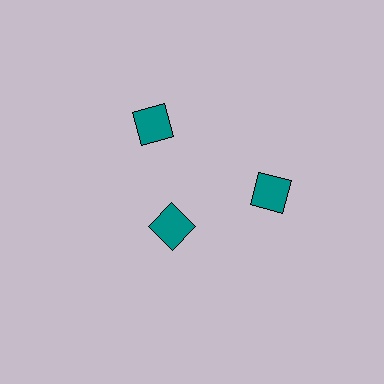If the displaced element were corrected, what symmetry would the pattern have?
It would have 3-fold rotational symmetry — the pattern would map onto itself every 120 degrees.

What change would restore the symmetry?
The symmetry would be restored by moving it outward, back onto the ring so that all 3 diamonds sit at equal angles and equal distance from the center.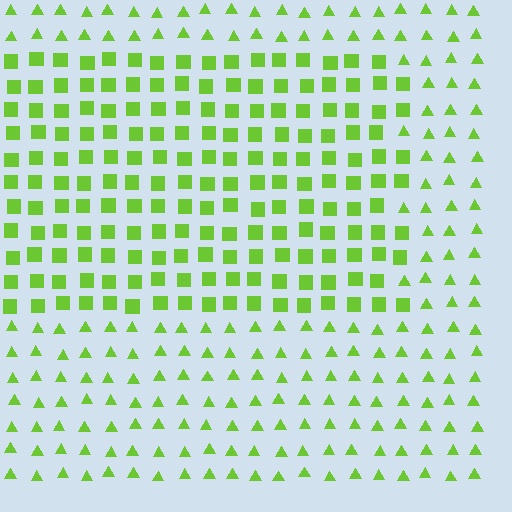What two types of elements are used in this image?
The image uses squares inside the rectangle region and triangles outside it.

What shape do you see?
I see a rectangle.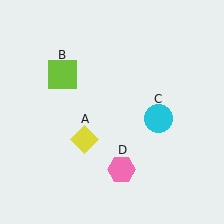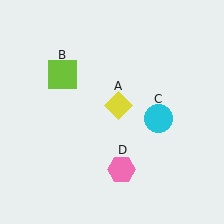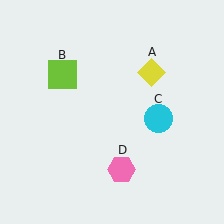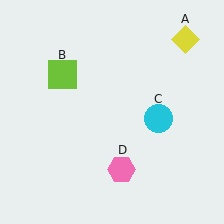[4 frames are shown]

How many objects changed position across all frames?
1 object changed position: yellow diamond (object A).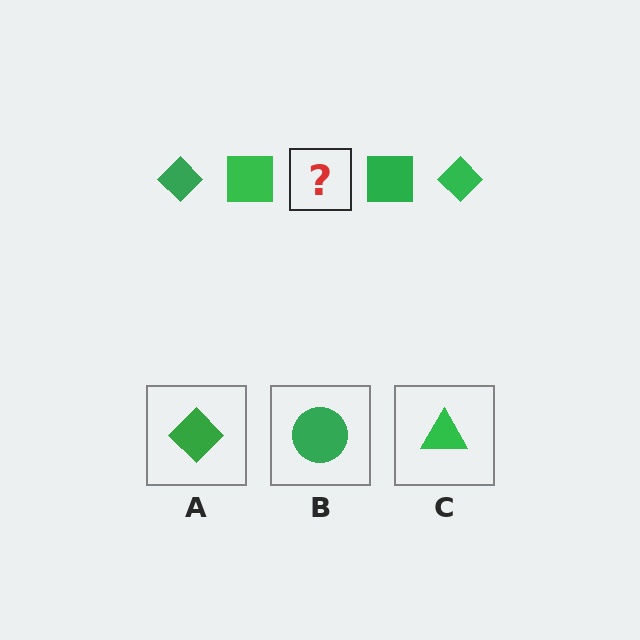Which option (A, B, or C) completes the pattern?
A.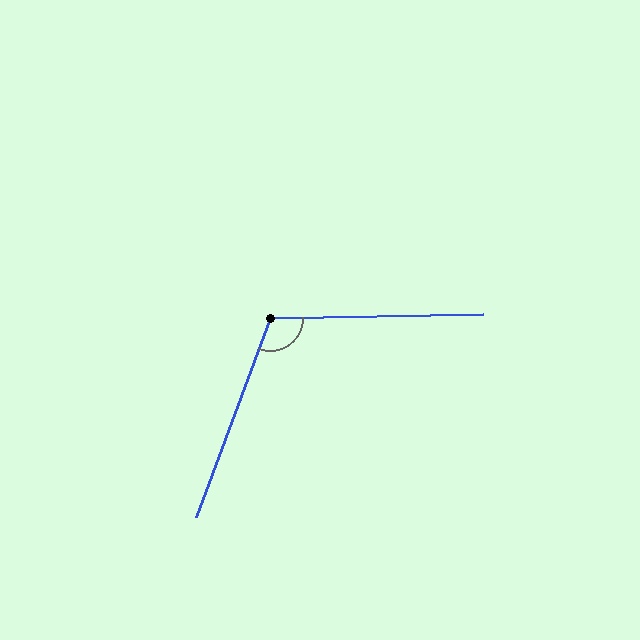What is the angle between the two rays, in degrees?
Approximately 111 degrees.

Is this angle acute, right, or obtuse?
It is obtuse.